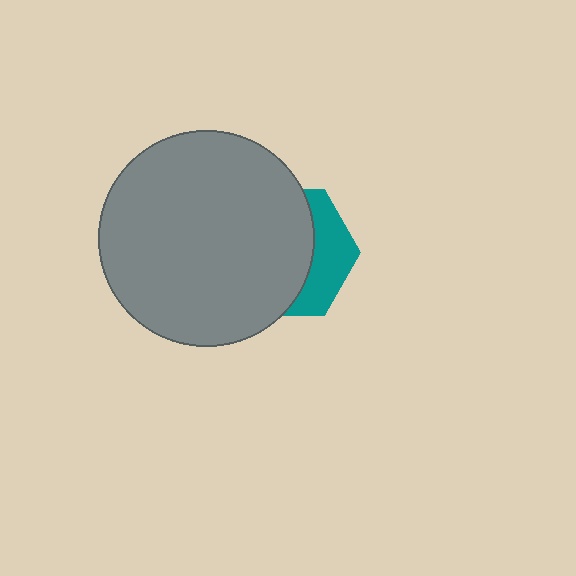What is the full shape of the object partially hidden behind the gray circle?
The partially hidden object is a teal hexagon.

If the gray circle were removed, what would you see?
You would see the complete teal hexagon.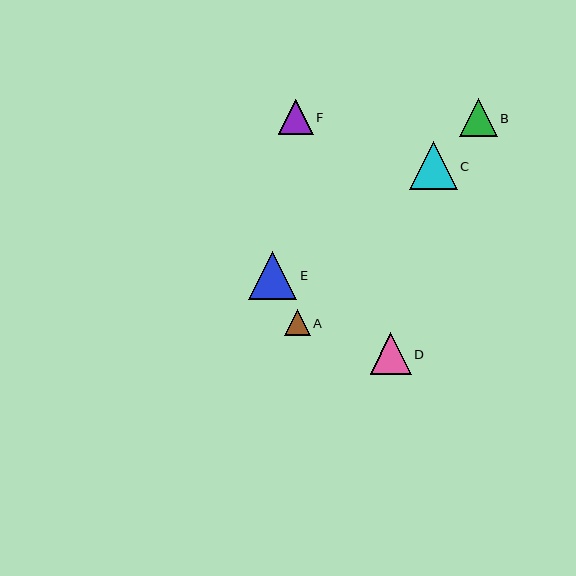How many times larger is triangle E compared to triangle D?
Triangle E is approximately 1.2 times the size of triangle D.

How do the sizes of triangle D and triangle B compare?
Triangle D and triangle B are approximately the same size.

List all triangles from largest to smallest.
From largest to smallest: E, C, D, B, F, A.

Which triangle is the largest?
Triangle E is the largest with a size of approximately 48 pixels.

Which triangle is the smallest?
Triangle A is the smallest with a size of approximately 26 pixels.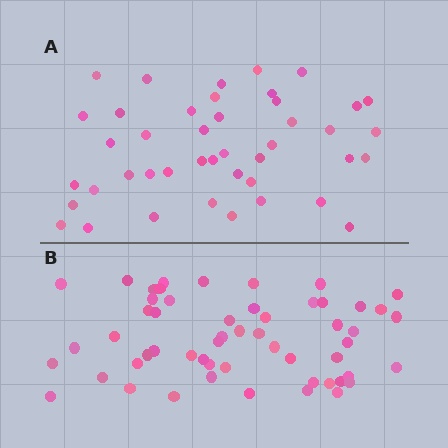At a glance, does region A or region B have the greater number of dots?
Region B (the bottom region) has more dots.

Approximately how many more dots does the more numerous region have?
Region B has roughly 12 or so more dots than region A.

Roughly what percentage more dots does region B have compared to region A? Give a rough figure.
About 30% more.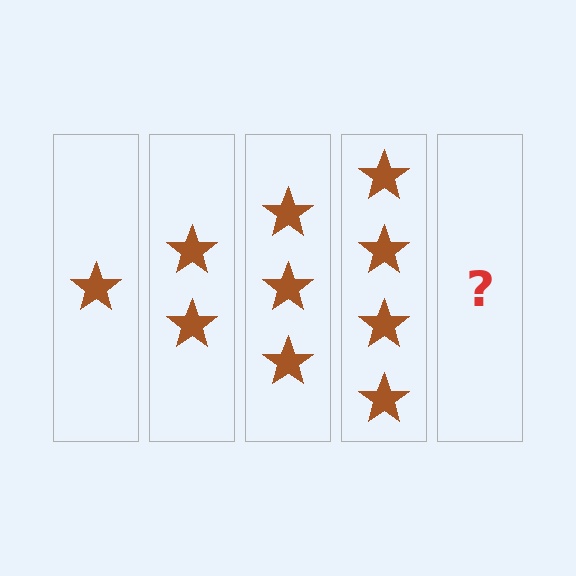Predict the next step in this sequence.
The next step is 5 stars.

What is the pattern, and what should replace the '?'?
The pattern is that each step adds one more star. The '?' should be 5 stars.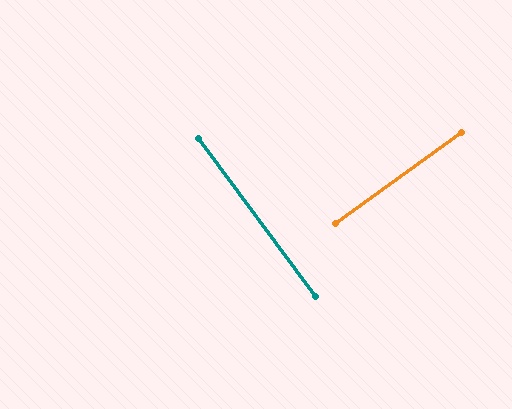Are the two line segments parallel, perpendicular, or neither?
Perpendicular — they meet at approximately 89°.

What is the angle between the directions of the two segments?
Approximately 89 degrees.